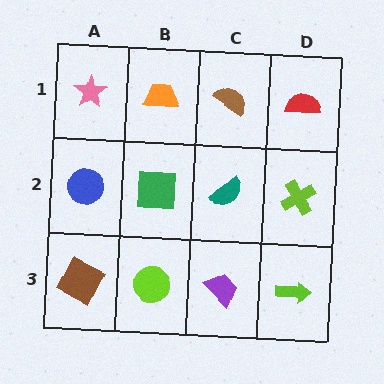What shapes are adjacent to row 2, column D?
A red semicircle (row 1, column D), a lime arrow (row 3, column D), a teal semicircle (row 2, column C).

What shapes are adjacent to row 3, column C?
A teal semicircle (row 2, column C), a lime circle (row 3, column B), a lime arrow (row 3, column D).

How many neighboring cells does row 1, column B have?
3.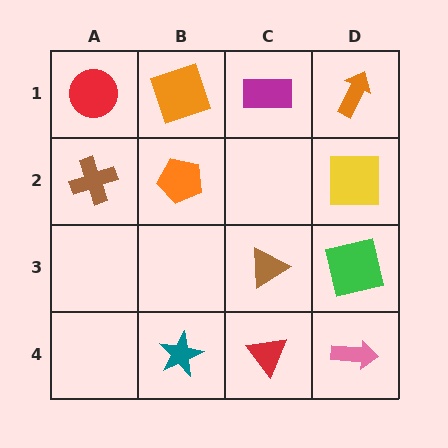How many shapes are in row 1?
4 shapes.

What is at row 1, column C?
A magenta rectangle.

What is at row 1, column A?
A red circle.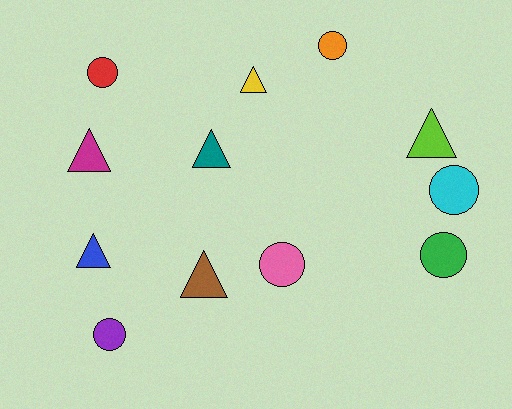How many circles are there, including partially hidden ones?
There are 6 circles.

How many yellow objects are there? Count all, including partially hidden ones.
There is 1 yellow object.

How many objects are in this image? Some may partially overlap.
There are 12 objects.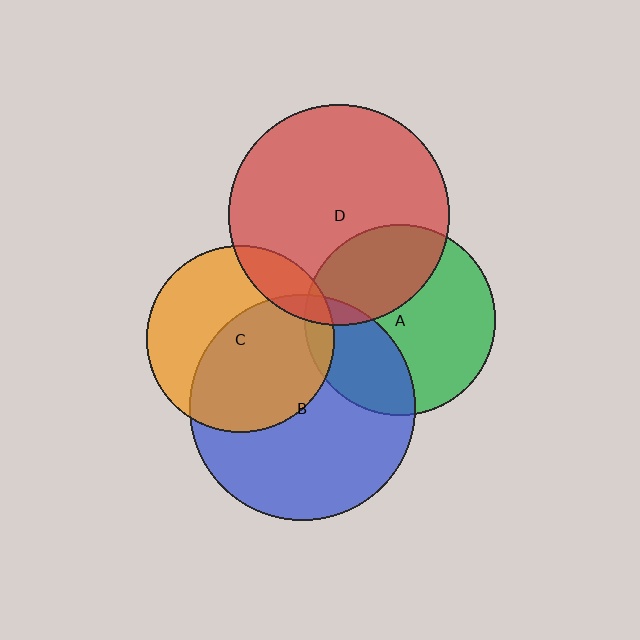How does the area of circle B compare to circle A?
Approximately 1.4 times.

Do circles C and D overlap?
Yes.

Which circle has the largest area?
Circle B (blue).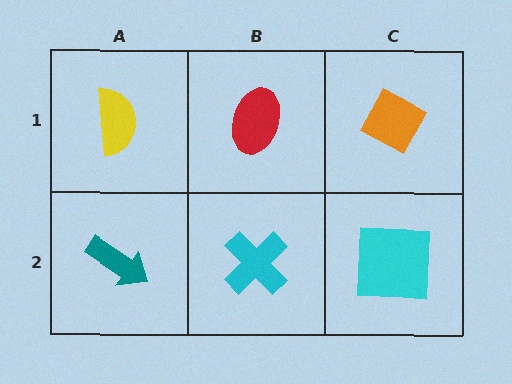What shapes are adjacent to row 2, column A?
A yellow semicircle (row 1, column A), a cyan cross (row 2, column B).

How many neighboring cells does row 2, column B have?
3.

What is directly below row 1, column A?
A teal arrow.